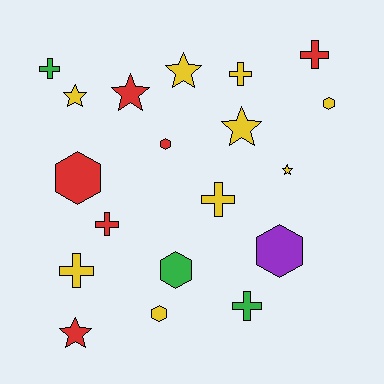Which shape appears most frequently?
Cross, with 7 objects.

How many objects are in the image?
There are 19 objects.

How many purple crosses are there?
There are no purple crosses.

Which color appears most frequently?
Yellow, with 9 objects.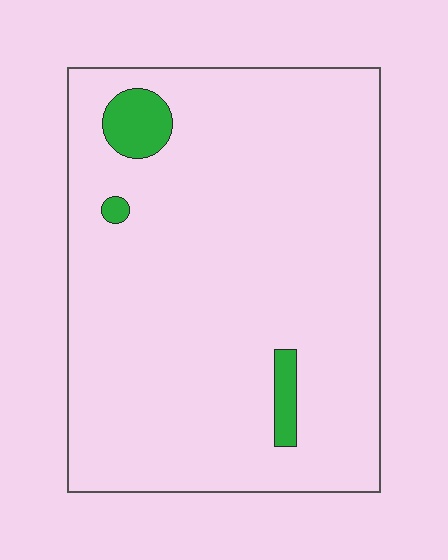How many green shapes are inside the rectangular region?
3.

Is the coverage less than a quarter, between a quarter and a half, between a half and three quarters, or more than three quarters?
Less than a quarter.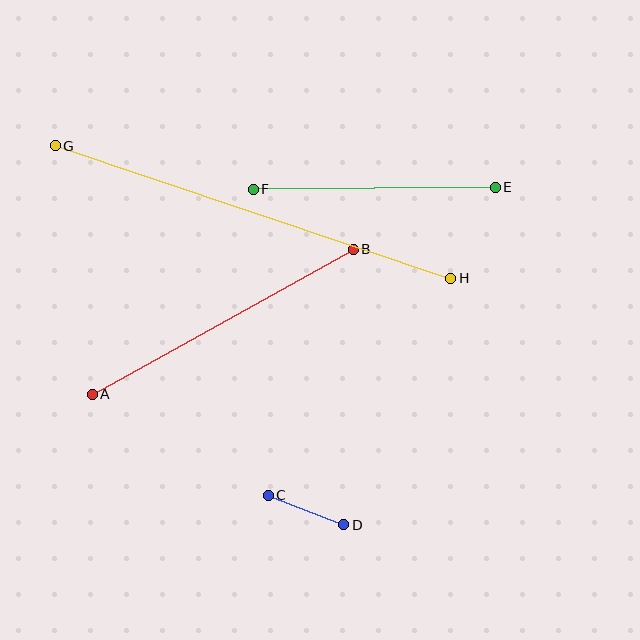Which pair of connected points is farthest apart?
Points G and H are farthest apart.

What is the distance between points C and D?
The distance is approximately 81 pixels.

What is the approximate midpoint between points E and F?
The midpoint is at approximately (374, 188) pixels.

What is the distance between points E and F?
The distance is approximately 242 pixels.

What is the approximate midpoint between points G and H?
The midpoint is at approximately (253, 212) pixels.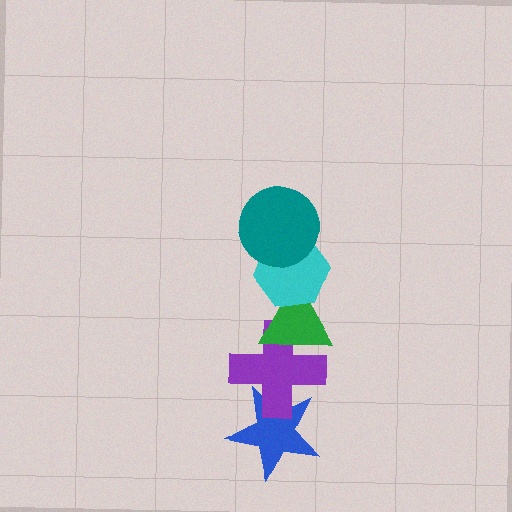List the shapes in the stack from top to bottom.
From top to bottom: the teal circle, the cyan hexagon, the green triangle, the purple cross, the blue star.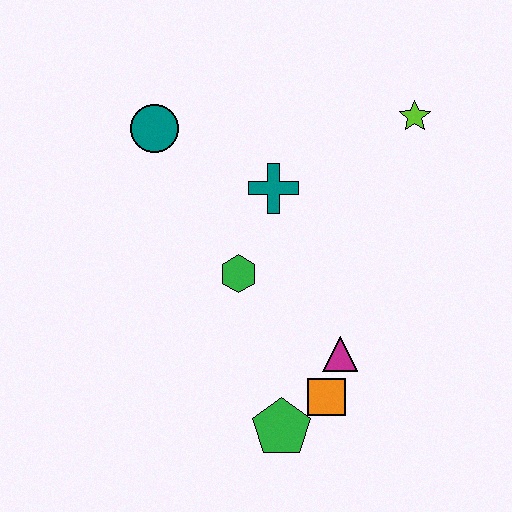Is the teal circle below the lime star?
Yes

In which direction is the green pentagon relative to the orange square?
The green pentagon is to the left of the orange square.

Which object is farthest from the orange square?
The teal circle is farthest from the orange square.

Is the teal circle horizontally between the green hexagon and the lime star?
No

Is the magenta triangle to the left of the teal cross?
No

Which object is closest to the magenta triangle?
The orange square is closest to the magenta triangle.